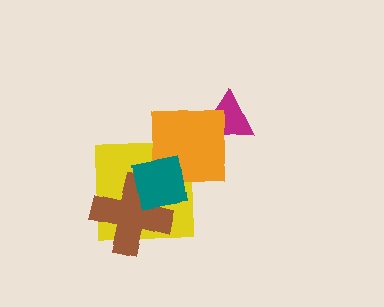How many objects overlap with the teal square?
3 objects overlap with the teal square.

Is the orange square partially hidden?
Yes, it is partially covered by another shape.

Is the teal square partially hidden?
No, no other shape covers it.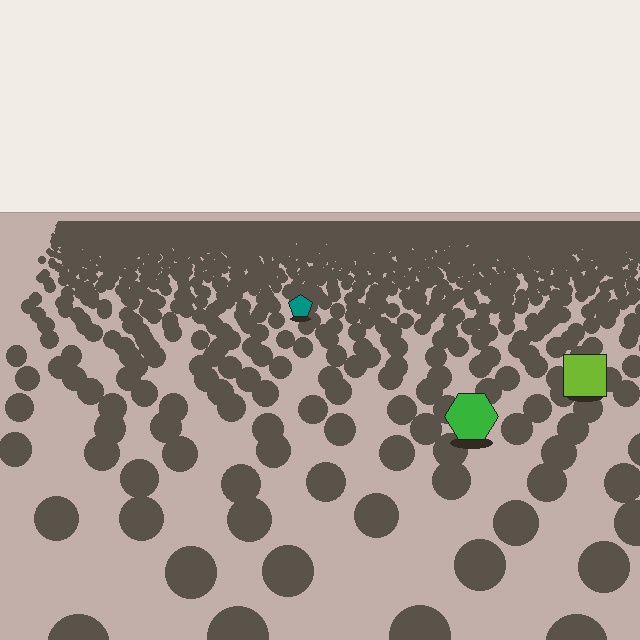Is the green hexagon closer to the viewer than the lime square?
Yes. The green hexagon is closer — you can tell from the texture gradient: the ground texture is coarser near it.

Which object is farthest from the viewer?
The teal pentagon is farthest from the viewer. It appears smaller and the ground texture around it is denser.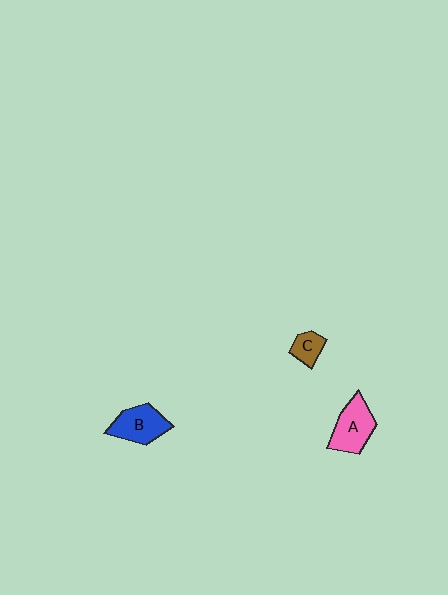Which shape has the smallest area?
Shape C (brown).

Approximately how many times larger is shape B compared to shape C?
Approximately 2.0 times.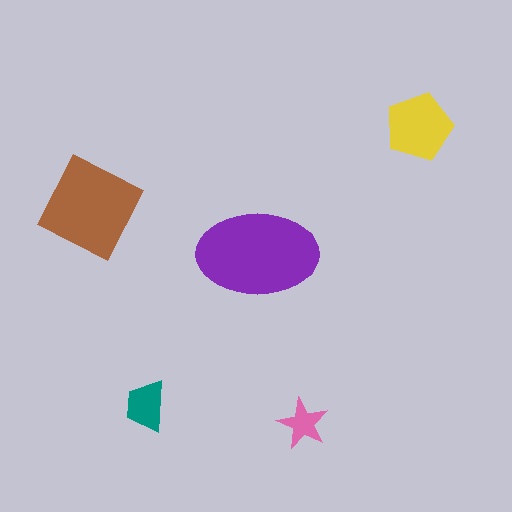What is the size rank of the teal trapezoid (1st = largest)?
4th.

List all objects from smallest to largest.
The pink star, the teal trapezoid, the yellow pentagon, the brown diamond, the purple ellipse.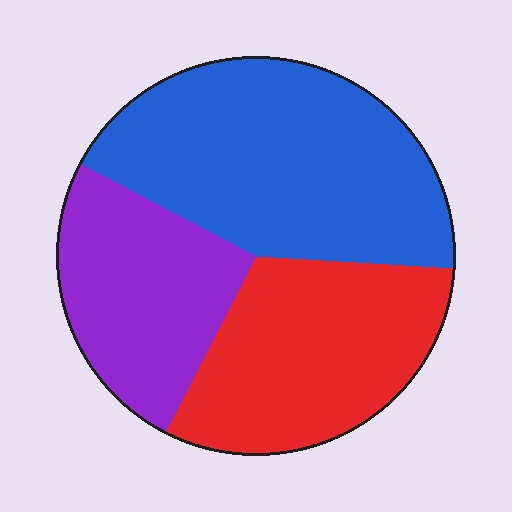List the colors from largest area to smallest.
From largest to smallest: blue, red, purple.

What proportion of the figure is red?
Red covers around 30% of the figure.